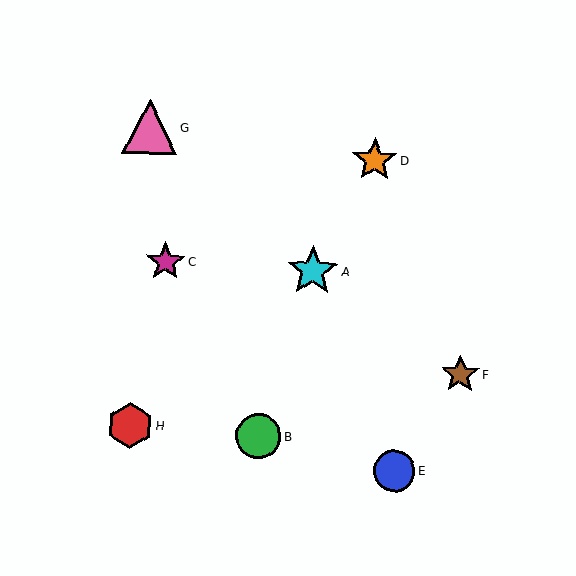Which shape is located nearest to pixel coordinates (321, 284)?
The cyan star (labeled A) at (313, 271) is nearest to that location.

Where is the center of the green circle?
The center of the green circle is at (258, 436).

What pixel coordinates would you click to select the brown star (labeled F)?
Click at (460, 374) to select the brown star F.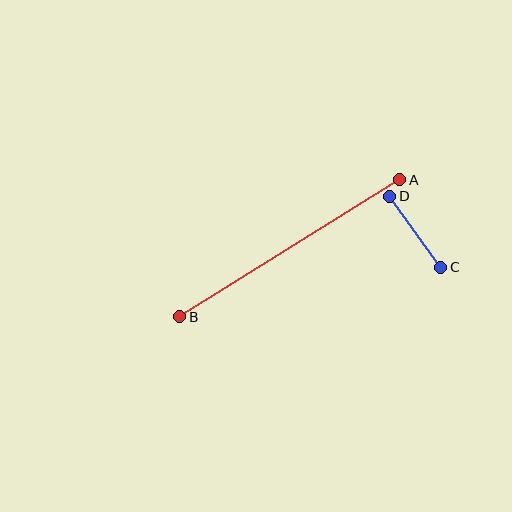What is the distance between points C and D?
The distance is approximately 88 pixels.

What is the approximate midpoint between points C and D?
The midpoint is at approximately (415, 232) pixels.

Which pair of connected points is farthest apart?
Points A and B are farthest apart.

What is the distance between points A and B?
The distance is approximately 259 pixels.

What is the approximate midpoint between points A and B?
The midpoint is at approximately (290, 248) pixels.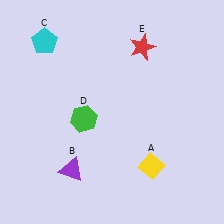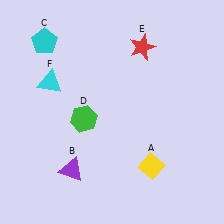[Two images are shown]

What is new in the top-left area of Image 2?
A cyan triangle (F) was added in the top-left area of Image 2.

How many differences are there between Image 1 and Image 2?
There is 1 difference between the two images.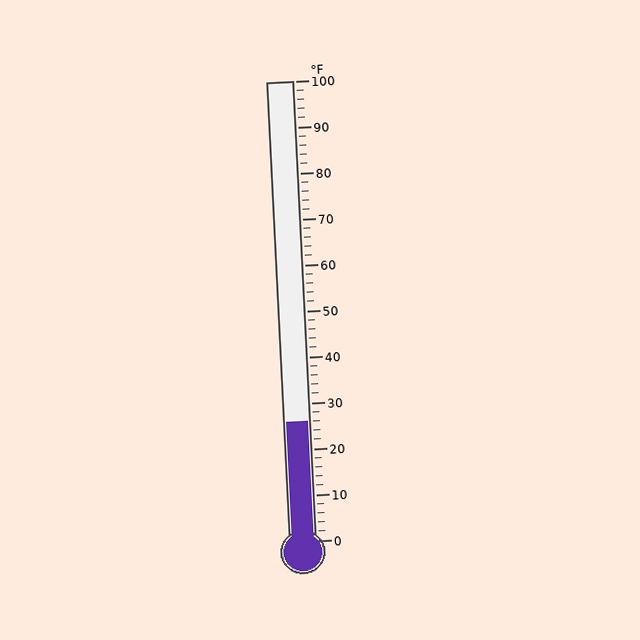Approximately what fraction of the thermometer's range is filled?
The thermometer is filled to approximately 25% of its range.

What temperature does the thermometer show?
The thermometer shows approximately 26°F.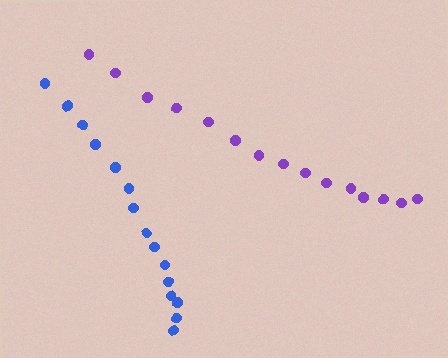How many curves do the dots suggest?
There are 2 distinct paths.